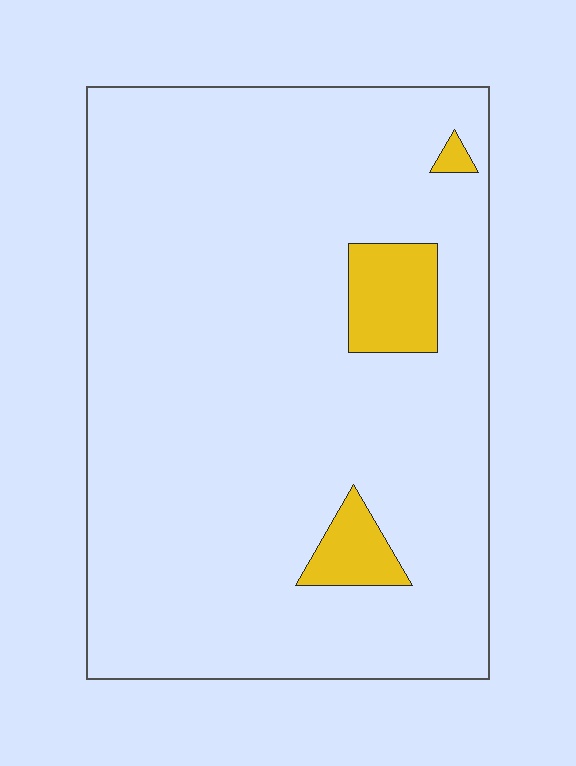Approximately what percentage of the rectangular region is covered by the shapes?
Approximately 5%.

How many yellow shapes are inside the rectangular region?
3.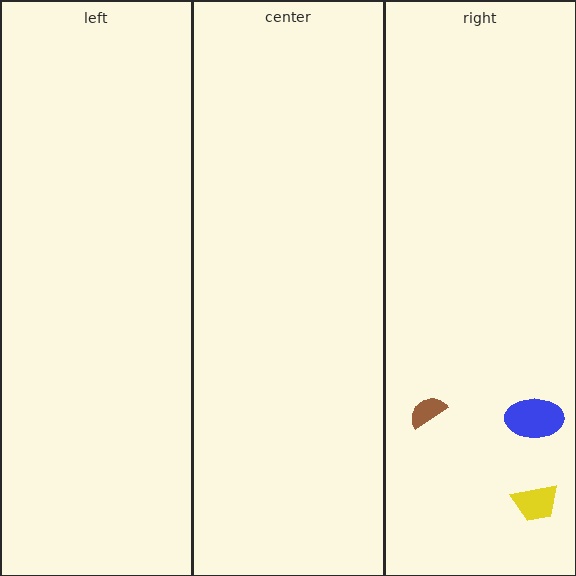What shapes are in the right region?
The brown semicircle, the blue ellipse, the yellow trapezoid.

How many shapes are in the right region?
3.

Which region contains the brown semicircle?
The right region.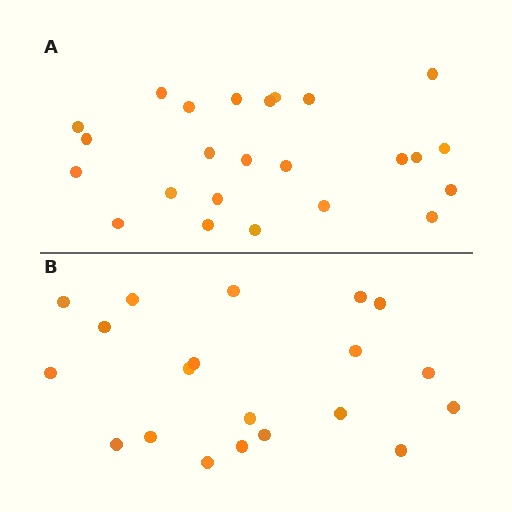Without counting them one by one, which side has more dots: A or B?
Region A (the top region) has more dots.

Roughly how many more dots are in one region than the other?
Region A has about 4 more dots than region B.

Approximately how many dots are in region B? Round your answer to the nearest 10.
About 20 dots.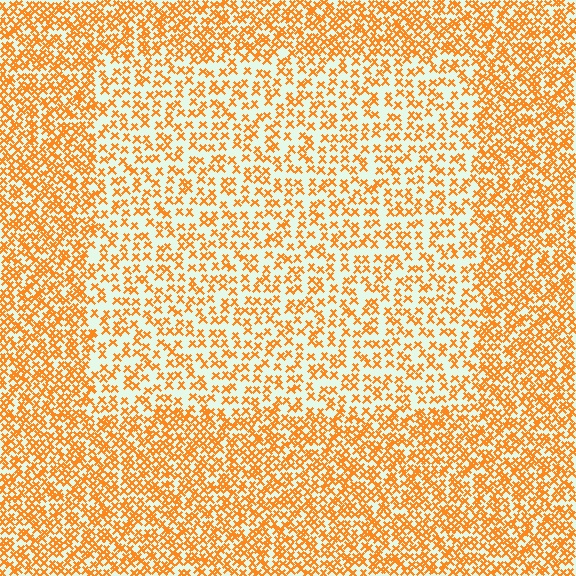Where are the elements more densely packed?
The elements are more densely packed outside the rectangle boundary.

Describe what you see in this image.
The image contains small orange elements arranged at two different densities. A rectangle-shaped region is visible where the elements are less densely packed than the surrounding area.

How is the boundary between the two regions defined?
The boundary is defined by a change in element density (approximately 1.9x ratio). All elements are the same color, size, and shape.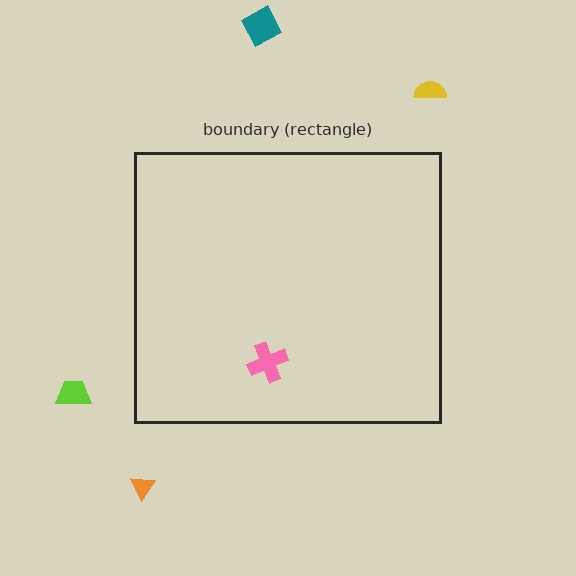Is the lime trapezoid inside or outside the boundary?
Outside.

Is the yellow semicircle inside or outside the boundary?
Outside.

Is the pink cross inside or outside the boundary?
Inside.